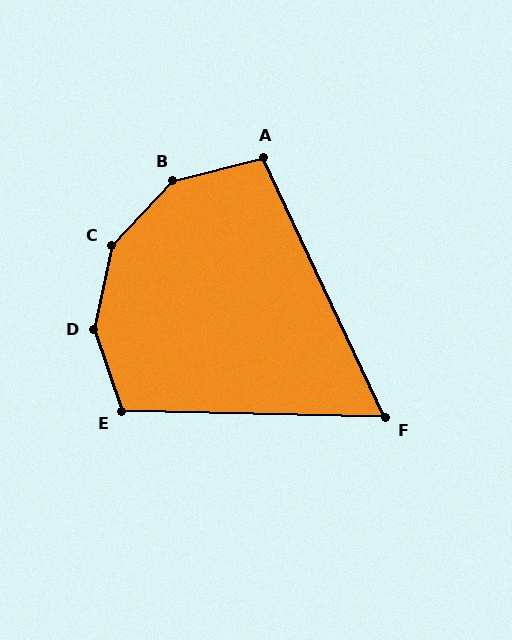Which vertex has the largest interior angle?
D, at approximately 149 degrees.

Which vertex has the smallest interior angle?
F, at approximately 64 degrees.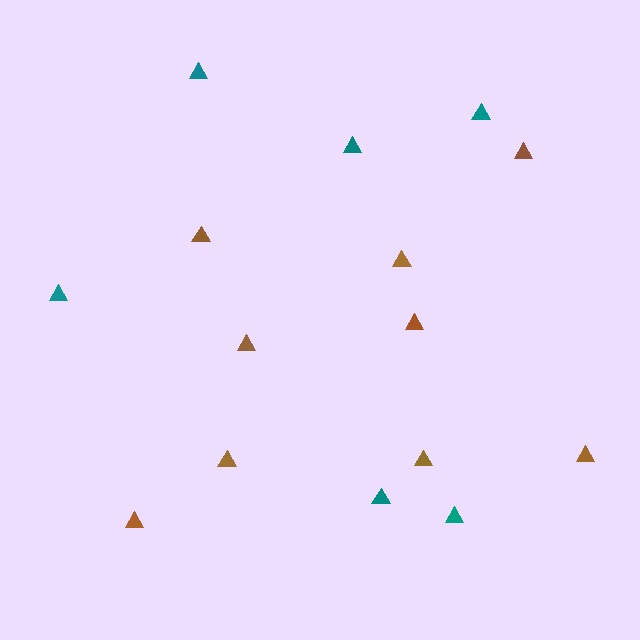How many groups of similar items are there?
There are 2 groups: one group of brown triangles (9) and one group of teal triangles (6).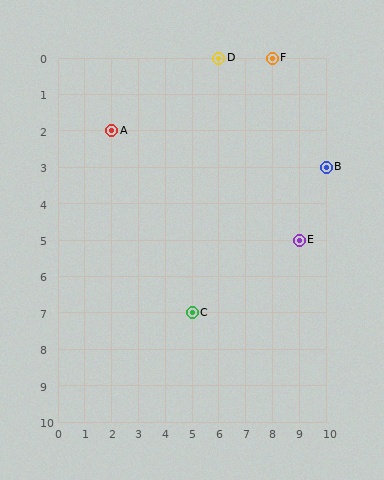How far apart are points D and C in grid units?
Points D and C are 1 column and 7 rows apart (about 7.1 grid units diagonally).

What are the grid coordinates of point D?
Point D is at grid coordinates (6, 0).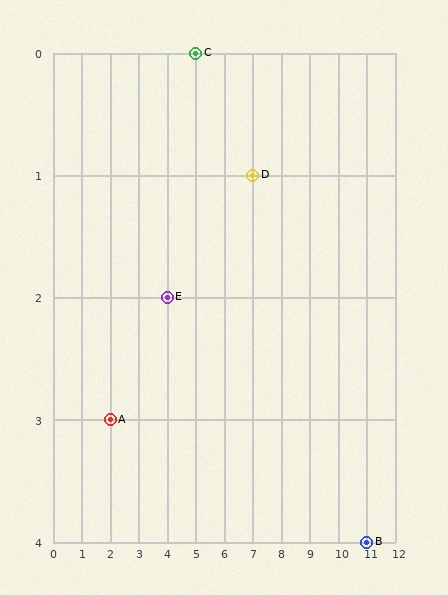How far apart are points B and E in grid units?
Points B and E are 7 columns and 2 rows apart (about 7.3 grid units diagonally).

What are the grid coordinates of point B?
Point B is at grid coordinates (11, 4).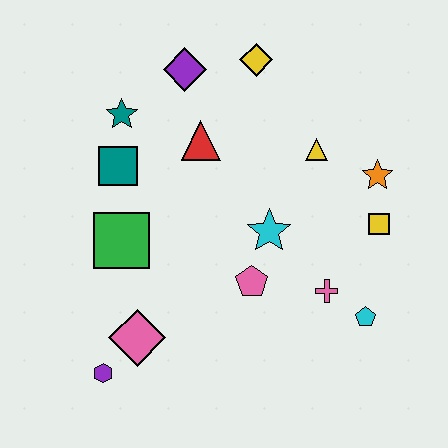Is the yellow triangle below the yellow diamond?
Yes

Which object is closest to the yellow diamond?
The purple diamond is closest to the yellow diamond.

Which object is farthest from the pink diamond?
The yellow diamond is farthest from the pink diamond.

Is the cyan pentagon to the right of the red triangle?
Yes